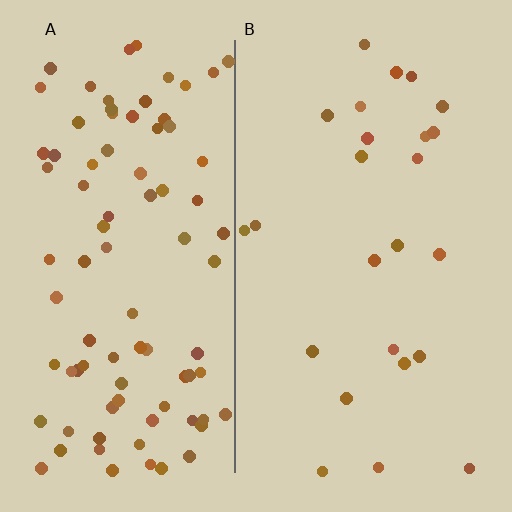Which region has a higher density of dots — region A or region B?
A (the left).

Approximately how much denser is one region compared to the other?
Approximately 3.6× — region A over region B.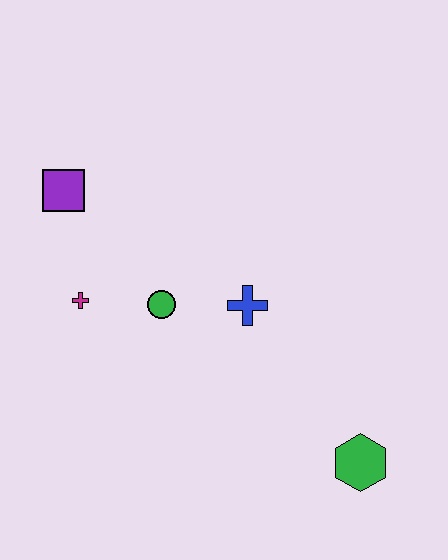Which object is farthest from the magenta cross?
The green hexagon is farthest from the magenta cross.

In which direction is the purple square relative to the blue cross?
The purple square is to the left of the blue cross.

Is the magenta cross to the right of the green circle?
No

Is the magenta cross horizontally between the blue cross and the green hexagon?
No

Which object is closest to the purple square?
The magenta cross is closest to the purple square.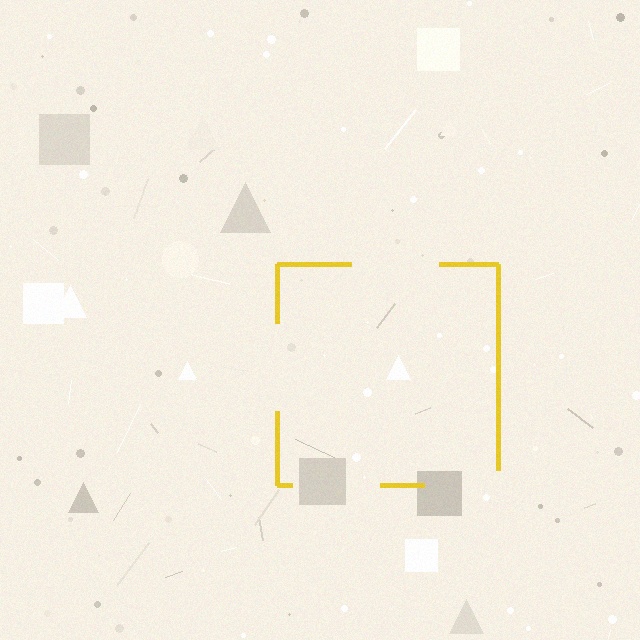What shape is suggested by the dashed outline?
The dashed outline suggests a square.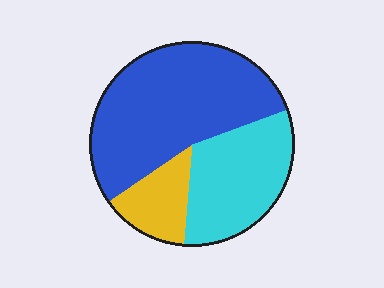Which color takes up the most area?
Blue, at roughly 55%.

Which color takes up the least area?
Yellow, at roughly 15%.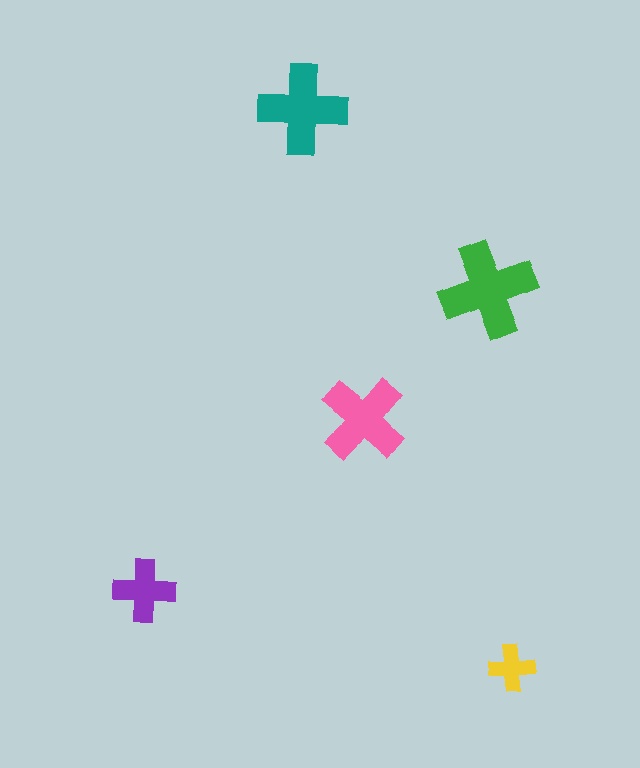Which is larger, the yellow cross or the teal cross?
The teal one.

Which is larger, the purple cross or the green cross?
The green one.